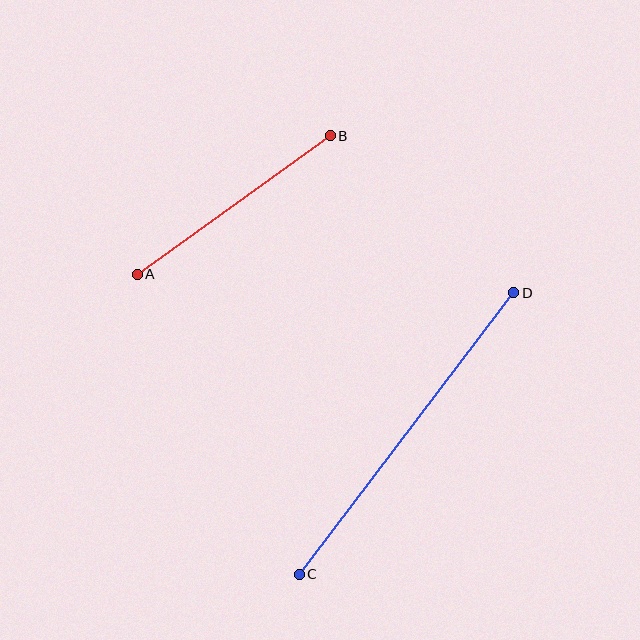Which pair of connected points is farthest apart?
Points C and D are farthest apart.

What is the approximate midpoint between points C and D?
The midpoint is at approximately (407, 433) pixels.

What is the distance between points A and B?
The distance is approximately 238 pixels.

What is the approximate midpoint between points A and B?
The midpoint is at approximately (234, 205) pixels.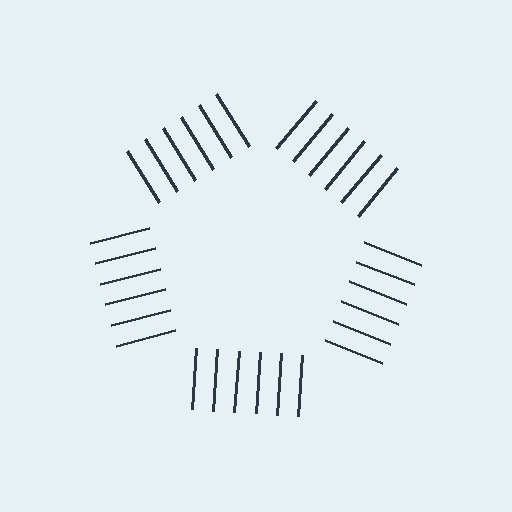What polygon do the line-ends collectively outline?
An illusory pentagon — the line segments terminate on its edges but no continuous stroke is drawn.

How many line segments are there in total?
30 — 6 along each of the 5 edges.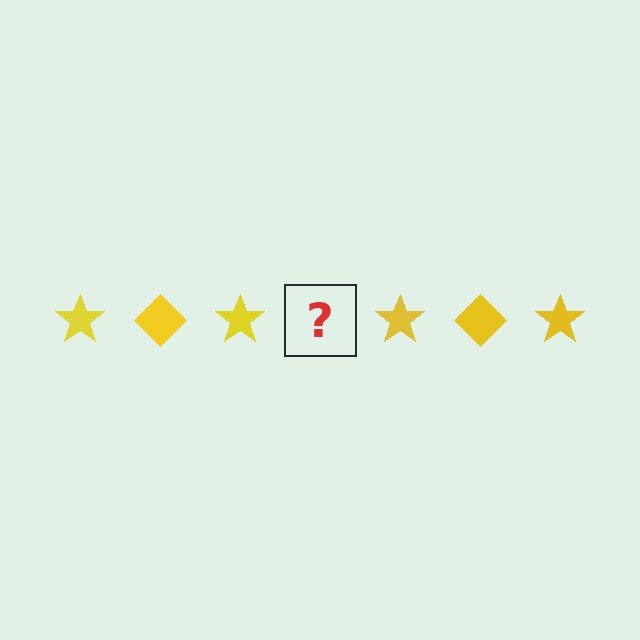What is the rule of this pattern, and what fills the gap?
The rule is that the pattern cycles through star, diamond shapes in yellow. The gap should be filled with a yellow diamond.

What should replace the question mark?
The question mark should be replaced with a yellow diamond.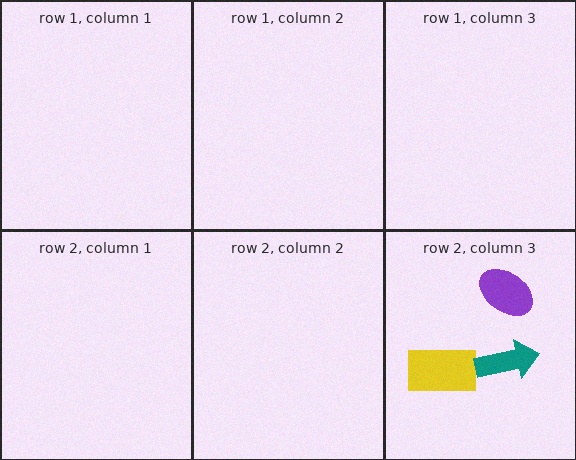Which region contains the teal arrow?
The row 2, column 3 region.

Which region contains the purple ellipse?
The row 2, column 3 region.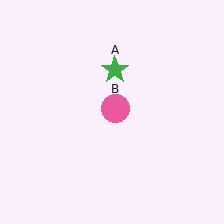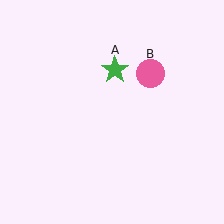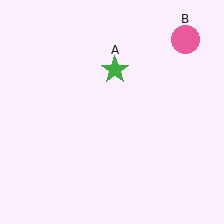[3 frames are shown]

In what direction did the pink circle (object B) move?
The pink circle (object B) moved up and to the right.